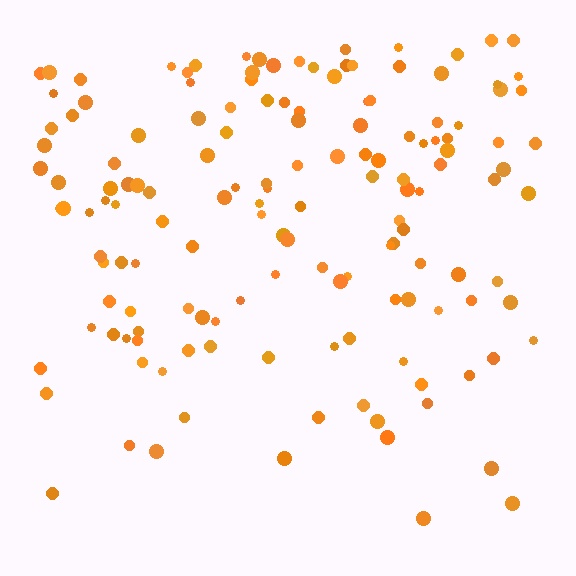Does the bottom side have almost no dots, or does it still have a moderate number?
Still a moderate number, just noticeably fewer than the top.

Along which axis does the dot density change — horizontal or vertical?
Vertical.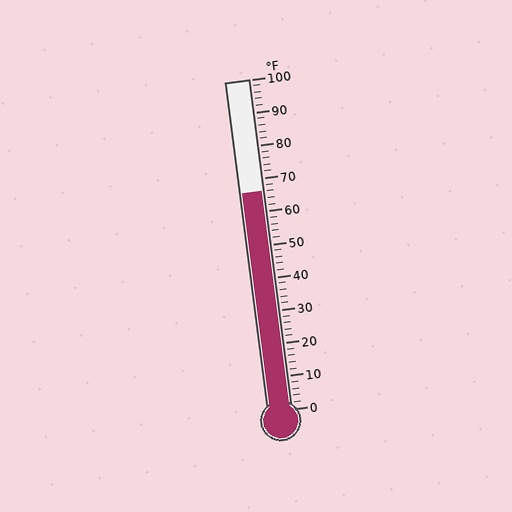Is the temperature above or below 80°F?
The temperature is below 80°F.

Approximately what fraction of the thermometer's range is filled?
The thermometer is filled to approximately 65% of its range.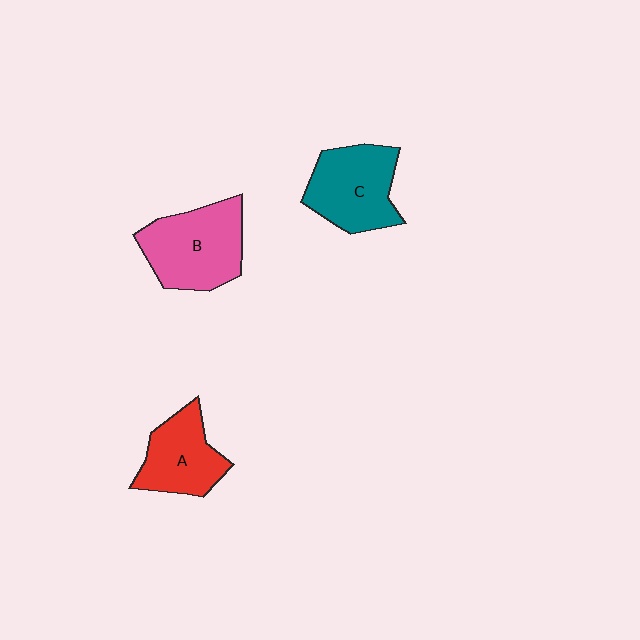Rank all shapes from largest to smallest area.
From largest to smallest: B (pink), C (teal), A (red).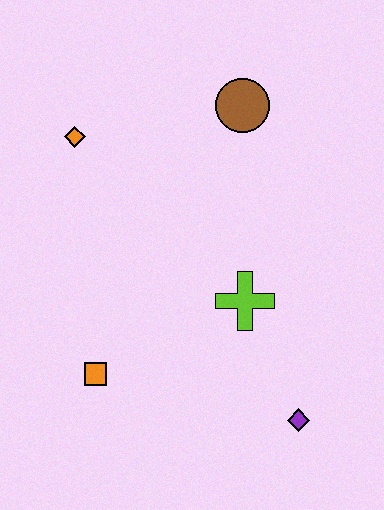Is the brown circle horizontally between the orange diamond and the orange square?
No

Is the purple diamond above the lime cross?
No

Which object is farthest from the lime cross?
The orange diamond is farthest from the lime cross.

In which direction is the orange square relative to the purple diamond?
The orange square is to the left of the purple diamond.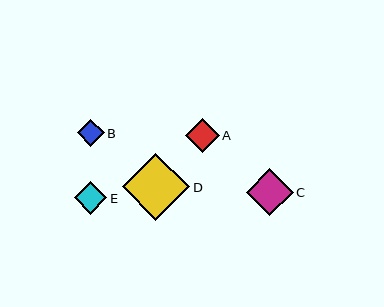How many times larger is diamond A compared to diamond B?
Diamond A is approximately 1.2 times the size of diamond B.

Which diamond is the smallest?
Diamond B is the smallest with a size of approximately 27 pixels.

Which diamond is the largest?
Diamond D is the largest with a size of approximately 67 pixels.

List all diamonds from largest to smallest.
From largest to smallest: D, C, A, E, B.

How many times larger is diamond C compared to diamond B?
Diamond C is approximately 1.7 times the size of diamond B.